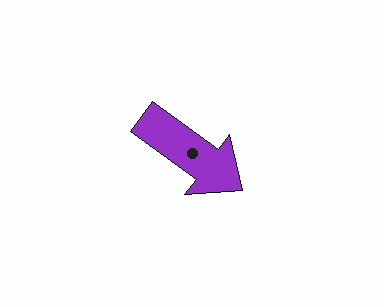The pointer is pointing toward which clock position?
Roughly 4 o'clock.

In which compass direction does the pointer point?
Southeast.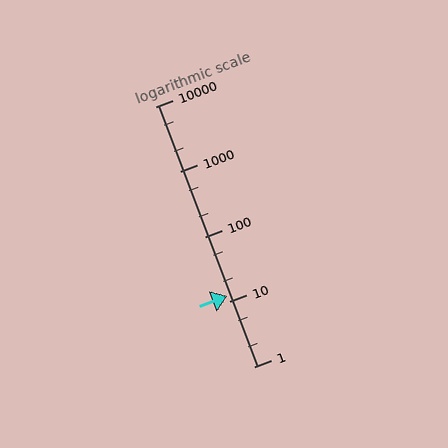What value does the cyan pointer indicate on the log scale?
The pointer indicates approximately 12.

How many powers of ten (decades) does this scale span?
The scale spans 4 decades, from 1 to 10000.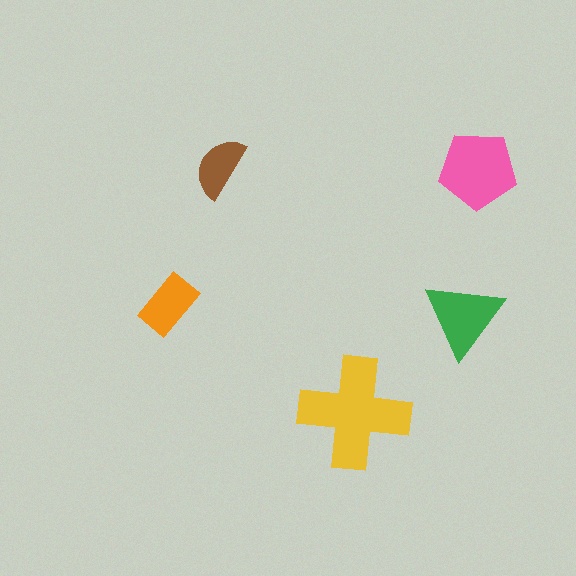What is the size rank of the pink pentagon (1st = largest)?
2nd.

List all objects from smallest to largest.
The brown semicircle, the orange rectangle, the green triangle, the pink pentagon, the yellow cross.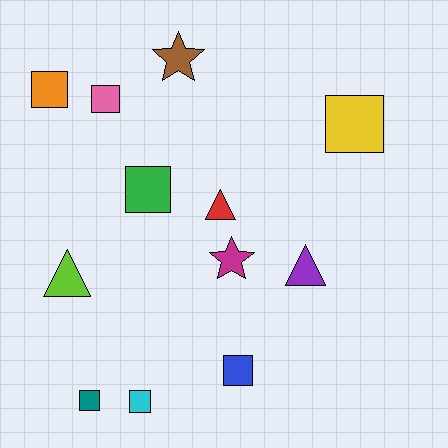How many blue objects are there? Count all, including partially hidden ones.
There is 1 blue object.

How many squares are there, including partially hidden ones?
There are 7 squares.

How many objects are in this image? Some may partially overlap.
There are 12 objects.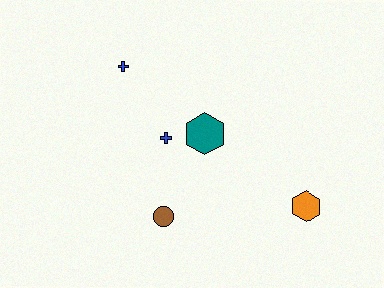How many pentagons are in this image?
There are no pentagons.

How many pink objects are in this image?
There are no pink objects.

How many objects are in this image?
There are 5 objects.